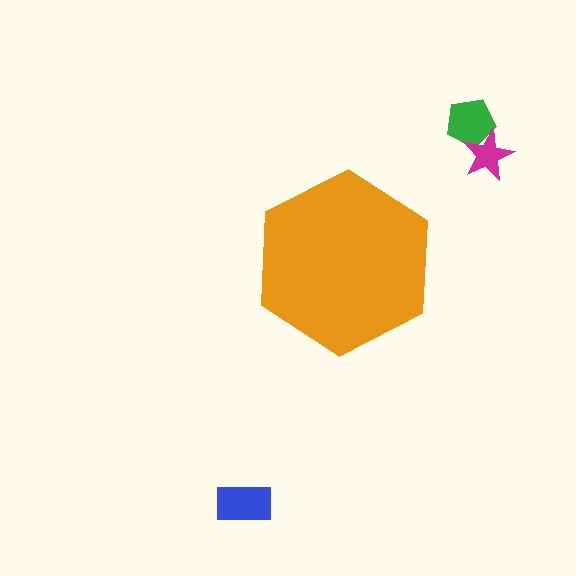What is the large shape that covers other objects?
An orange hexagon.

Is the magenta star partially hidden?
No, the magenta star is fully visible.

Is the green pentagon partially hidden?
No, the green pentagon is fully visible.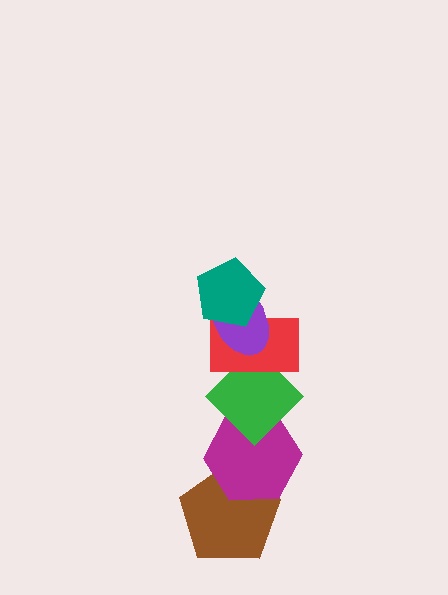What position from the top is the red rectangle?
The red rectangle is 3rd from the top.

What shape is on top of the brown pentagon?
The magenta hexagon is on top of the brown pentagon.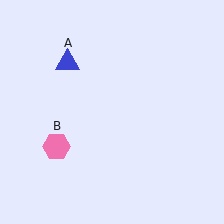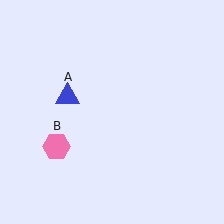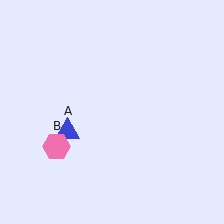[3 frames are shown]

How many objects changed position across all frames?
1 object changed position: blue triangle (object A).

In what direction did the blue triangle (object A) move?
The blue triangle (object A) moved down.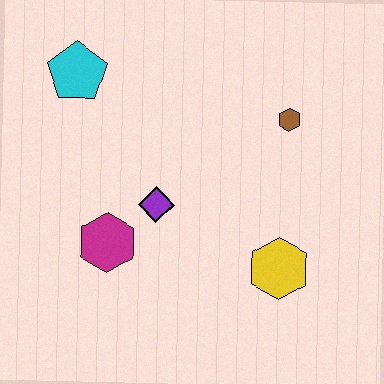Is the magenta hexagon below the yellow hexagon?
No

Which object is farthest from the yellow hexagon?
The cyan pentagon is farthest from the yellow hexagon.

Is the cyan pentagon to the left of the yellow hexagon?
Yes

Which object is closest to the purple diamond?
The magenta hexagon is closest to the purple diamond.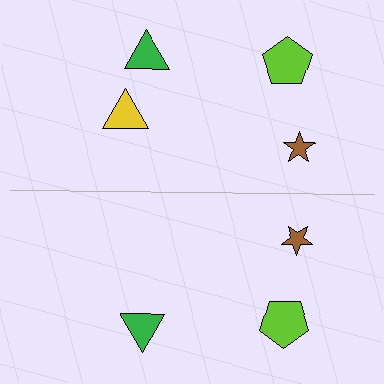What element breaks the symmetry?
A yellow triangle is missing from the bottom side.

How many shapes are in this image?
There are 7 shapes in this image.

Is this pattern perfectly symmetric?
No, the pattern is not perfectly symmetric. A yellow triangle is missing from the bottom side.